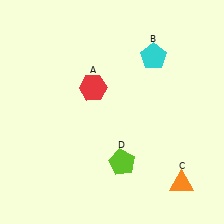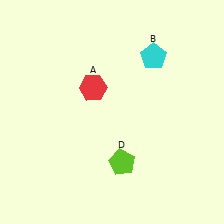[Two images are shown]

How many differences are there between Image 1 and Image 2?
There is 1 difference between the two images.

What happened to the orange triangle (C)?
The orange triangle (C) was removed in Image 2. It was in the bottom-right area of Image 1.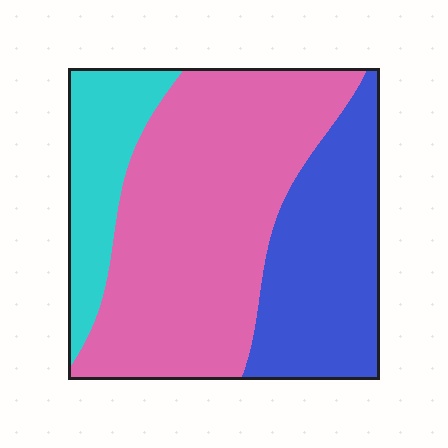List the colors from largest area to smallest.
From largest to smallest: pink, blue, cyan.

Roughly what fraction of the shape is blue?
Blue covers roughly 30% of the shape.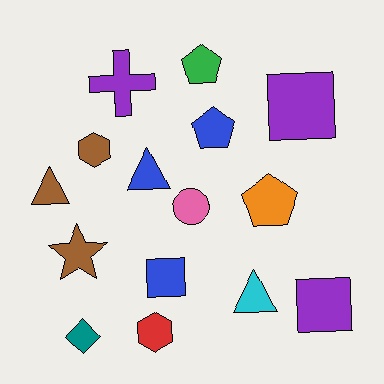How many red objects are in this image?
There is 1 red object.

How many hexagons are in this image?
There are 2 hexagons.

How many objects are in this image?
There are 15 objects.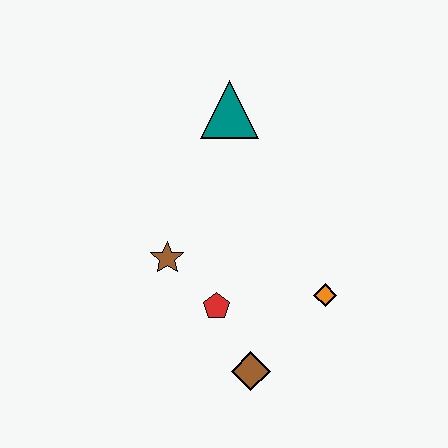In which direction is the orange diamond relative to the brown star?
The orange diamond is to the right of the brown star.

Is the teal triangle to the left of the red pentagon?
No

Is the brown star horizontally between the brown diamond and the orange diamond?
No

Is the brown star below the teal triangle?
Yes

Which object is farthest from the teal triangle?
The brown diamond is farthest from the teal triangle.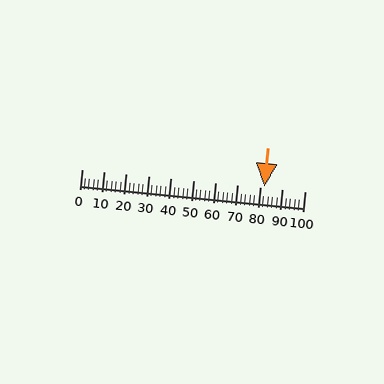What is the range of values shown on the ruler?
The ruler shows values from 0 to 100.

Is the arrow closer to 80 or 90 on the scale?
The arrow is closer to 80.